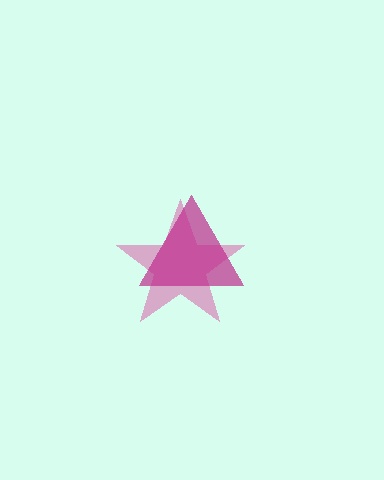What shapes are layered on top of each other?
The layered shapes are: a pink star, a magenta triangle.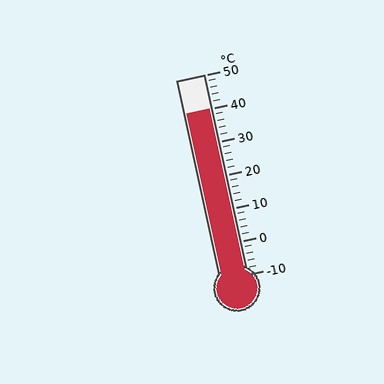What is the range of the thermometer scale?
The thermometer scale ranges from -10°C to 50°C.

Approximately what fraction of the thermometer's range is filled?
The thermometer is filled to approximately 85% of its range.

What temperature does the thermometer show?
The thermometer shows approximately 40°C.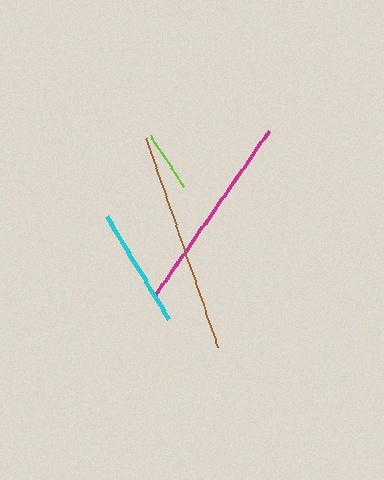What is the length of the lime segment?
The lime segment is approximately 60 pixels long.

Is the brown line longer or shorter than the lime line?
The brown line is longer than the lime line.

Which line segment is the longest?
The brown line is the longest at approximately 221 pixels.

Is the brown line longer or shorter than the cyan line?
The brown line is longer than the cyan line.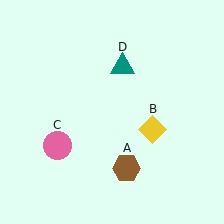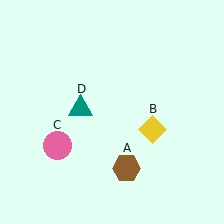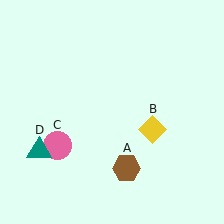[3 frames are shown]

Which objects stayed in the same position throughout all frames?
Brown hexagon (object A) and yellow diamond (object B) and pink circle (object C) remained stationary.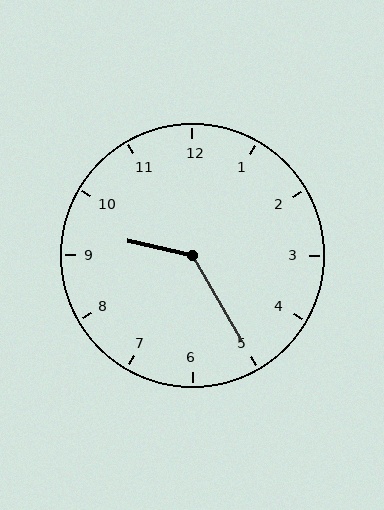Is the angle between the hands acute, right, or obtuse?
It is obtuse.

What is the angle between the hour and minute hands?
Approximately 132 degrees.